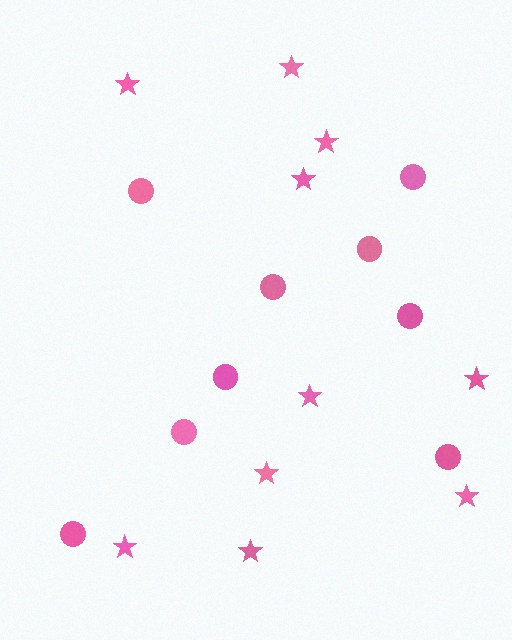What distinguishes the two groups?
There are 2 groups: one group of circles (9) and one group of stars (10).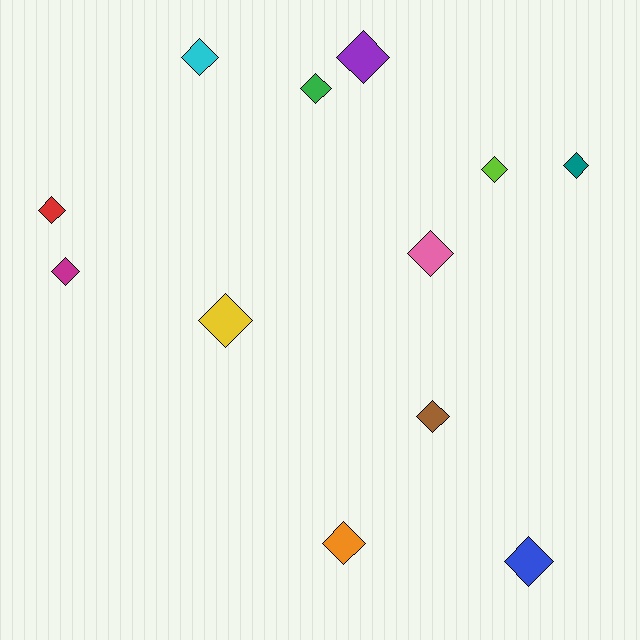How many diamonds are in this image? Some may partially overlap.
There are 12 diamonds.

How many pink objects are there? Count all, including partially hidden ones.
There is 1 pink object.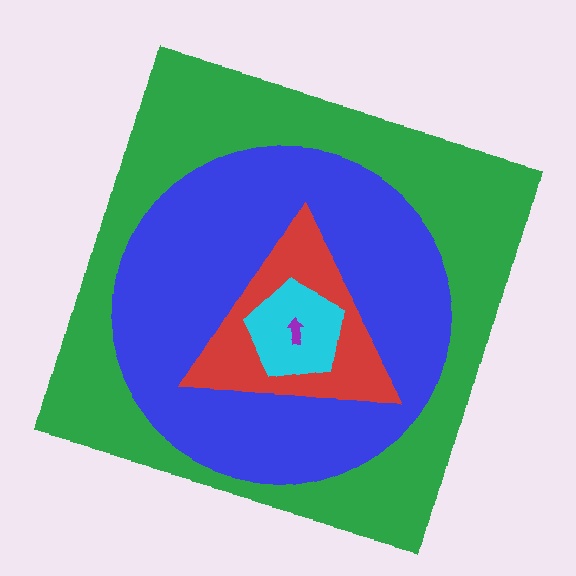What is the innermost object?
The purple arrow.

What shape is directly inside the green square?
The blue circle.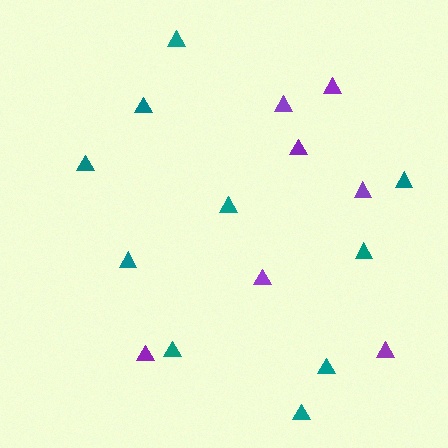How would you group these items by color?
There are 2 groups: one group of purple triangles (7) and one group of teal triangles (10).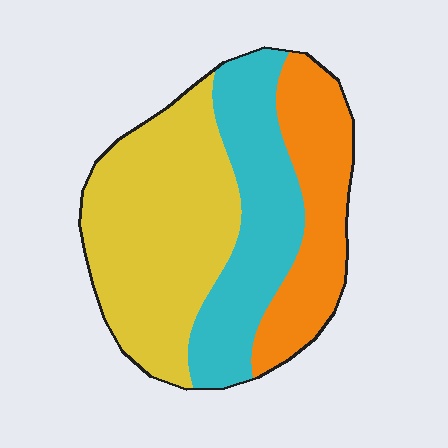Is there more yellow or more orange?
Yellow.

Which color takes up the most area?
Yellow, at roughly 45%.